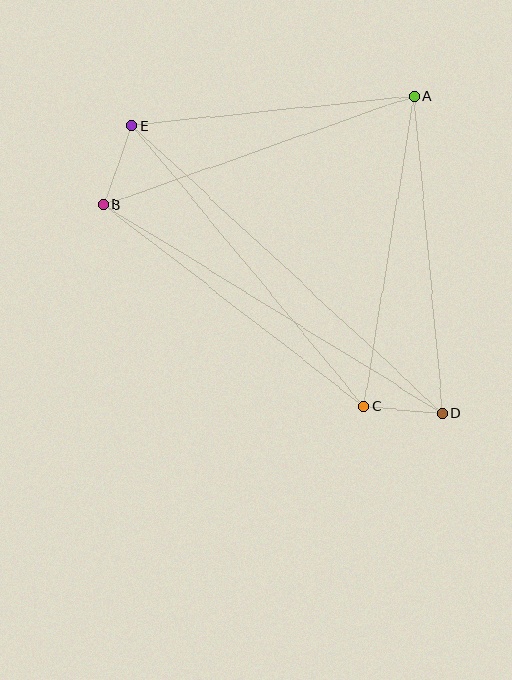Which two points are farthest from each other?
Points D and E are farthest from each other.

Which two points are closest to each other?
Points C and D are closest to each other.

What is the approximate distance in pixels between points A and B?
The distance between A and B is approximately 329 pixels.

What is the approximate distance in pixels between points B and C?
The distance between B and C is approximately 330 pixels.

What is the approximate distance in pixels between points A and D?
The distance between A and D is approximately 319 pixels.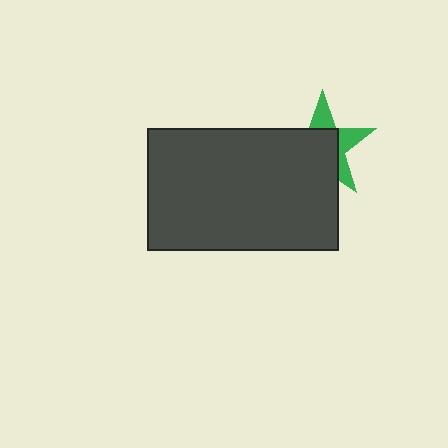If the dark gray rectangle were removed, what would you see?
You would see the complete green star.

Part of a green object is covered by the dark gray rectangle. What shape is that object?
It is a star.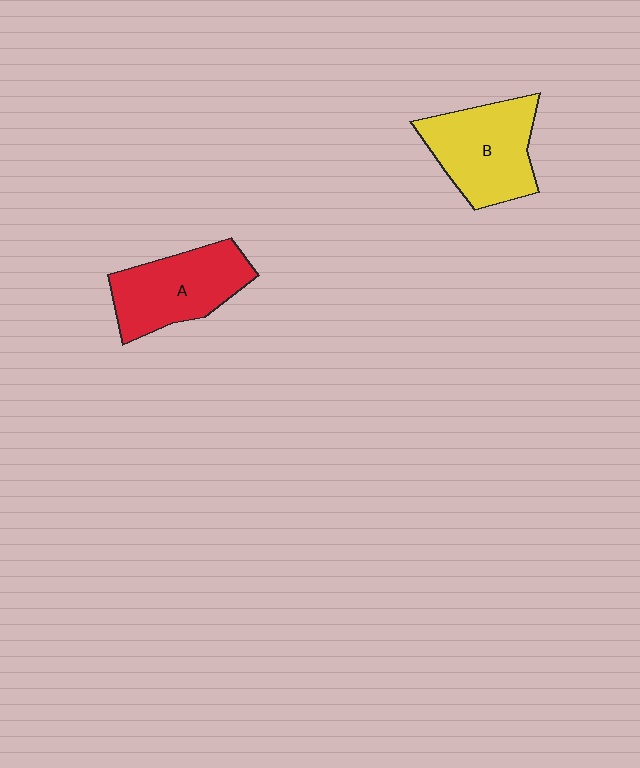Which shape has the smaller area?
Shape A (red).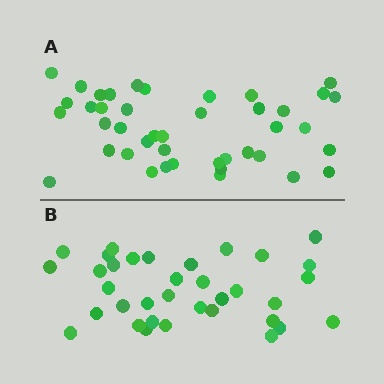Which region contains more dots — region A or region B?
Region A (the top region) has more dots.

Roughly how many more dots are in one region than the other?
Region A has roughly 8 or so more dots than region B.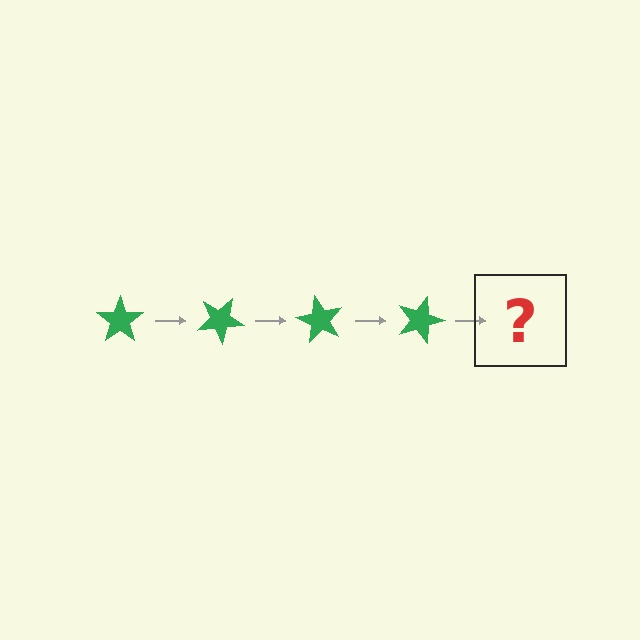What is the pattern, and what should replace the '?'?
The pattern is that the star rotates 30 degrees each step. The '?' should be a green star rotated 120 degrees.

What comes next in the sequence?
The next element should be a green star rotated 120 degrees.